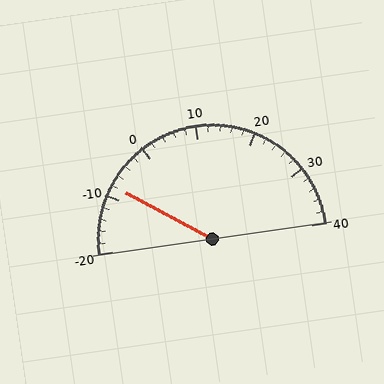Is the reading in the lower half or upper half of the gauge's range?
The reading is in the lower half of the range (-20 to 40).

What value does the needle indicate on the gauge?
The needle indicates approximately -8.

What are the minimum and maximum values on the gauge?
The gauge ranges from -20 to 40.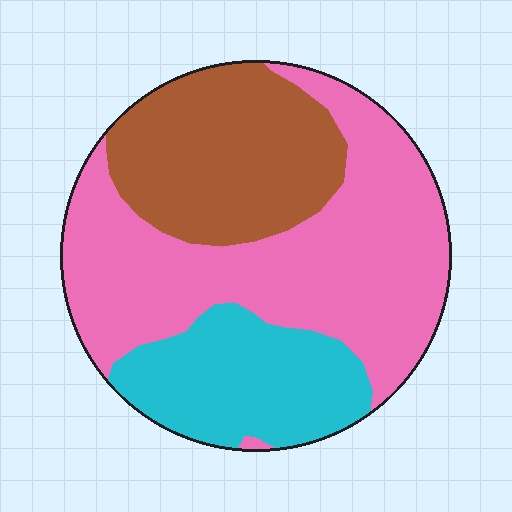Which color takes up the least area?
Cyan, at roughly 20%.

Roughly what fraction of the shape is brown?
Brown covers around 30% of the shape.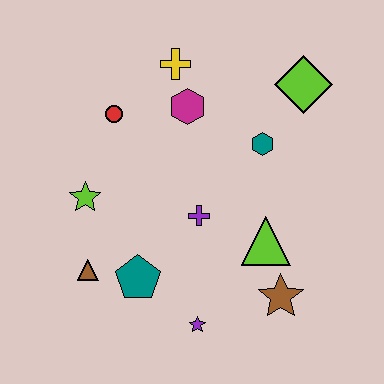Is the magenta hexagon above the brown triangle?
Yes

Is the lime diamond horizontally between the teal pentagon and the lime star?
No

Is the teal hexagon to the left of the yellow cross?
No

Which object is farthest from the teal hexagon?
The brown triangle is farthest from the teal hexagon.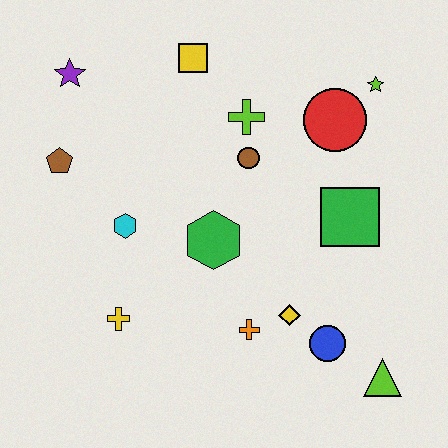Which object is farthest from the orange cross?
The purple star is farthest from the orange cross.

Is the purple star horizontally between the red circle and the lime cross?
No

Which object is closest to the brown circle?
The lime cross is closest to the brown circle.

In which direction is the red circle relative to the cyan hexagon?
The red circle is to the right of the cyan hexagon.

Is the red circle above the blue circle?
Yes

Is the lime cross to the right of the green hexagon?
Yes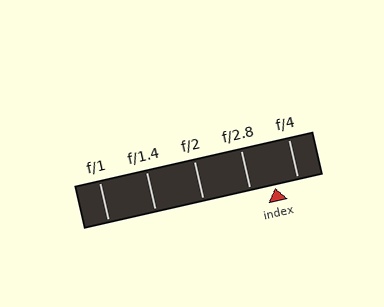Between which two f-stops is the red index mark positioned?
The index mark is between f/2.8 and f/4.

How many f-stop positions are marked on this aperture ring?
There are 5 f-stop positions marked.